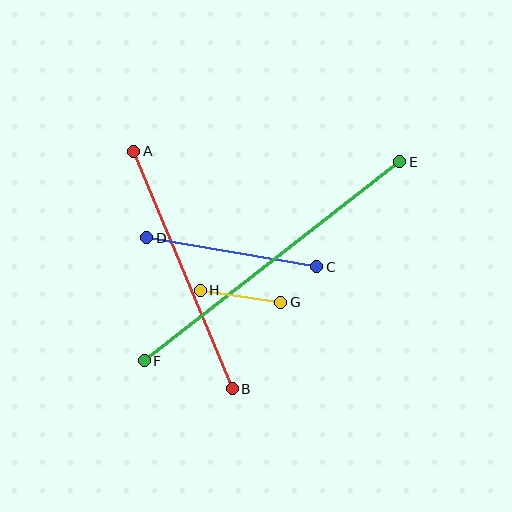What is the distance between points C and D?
The distance is approximately 173 pixels.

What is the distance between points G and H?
The distance is approximately 81 pixels.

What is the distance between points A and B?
The distance is approximately 257 pixels.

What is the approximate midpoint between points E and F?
The midpoint is at approximately (272, 261) pixels.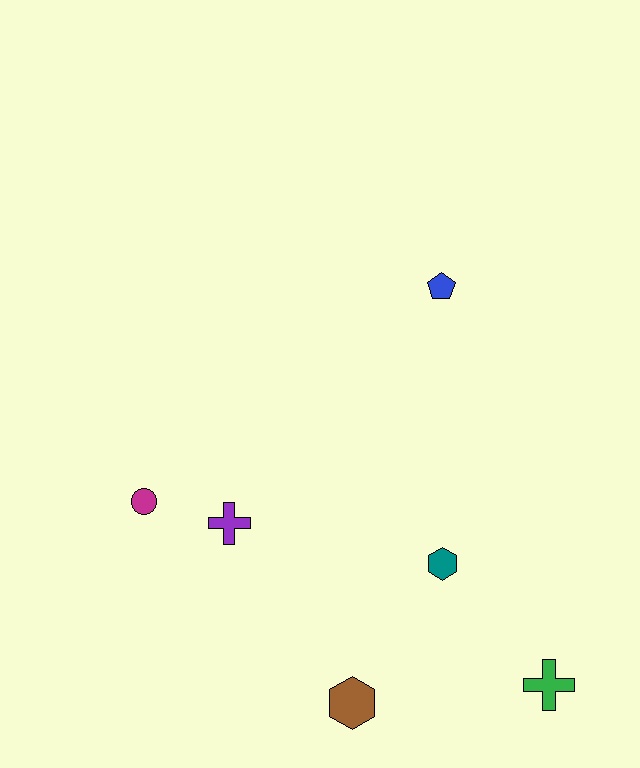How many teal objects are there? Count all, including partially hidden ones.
There is 1 teal object.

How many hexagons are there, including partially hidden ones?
There are 2 hexagons.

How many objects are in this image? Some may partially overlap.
There are 6 objects.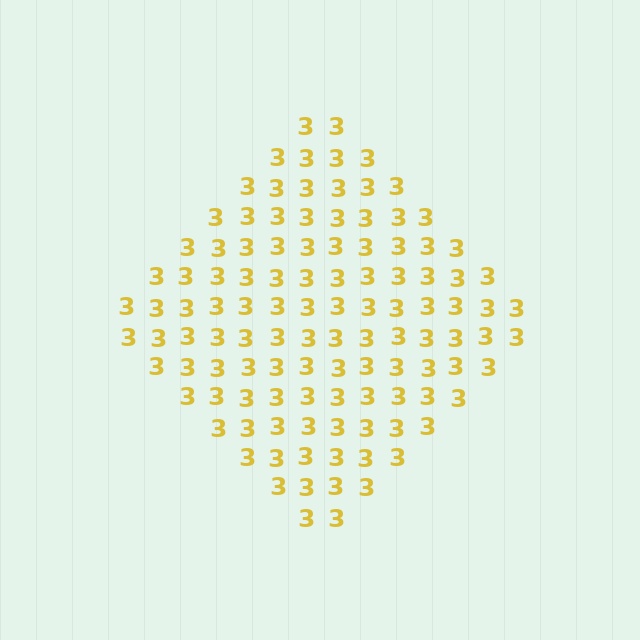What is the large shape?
The large shape is a diamond.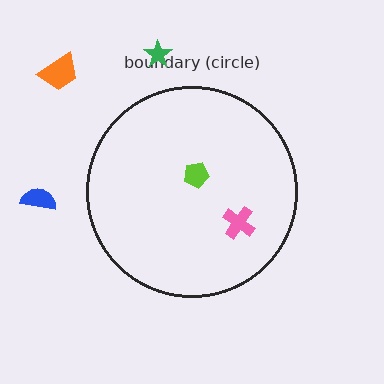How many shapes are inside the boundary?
2 inside, 3 outside.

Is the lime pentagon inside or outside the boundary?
Inside.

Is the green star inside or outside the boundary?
Outside.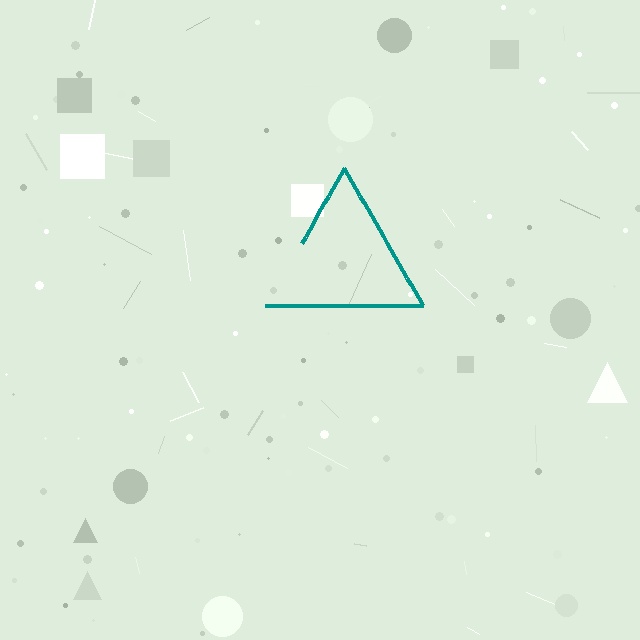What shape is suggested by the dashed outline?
The dashed outline suggests a triangle.